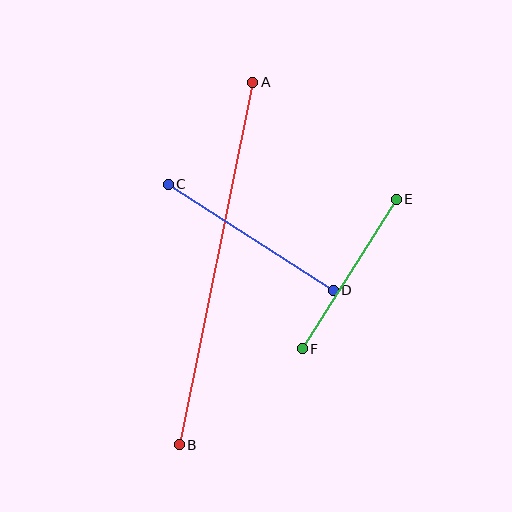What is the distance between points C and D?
The distance is approximately 196 pixels.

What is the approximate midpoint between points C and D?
The midpoint is at approximately (251, 237) pixels.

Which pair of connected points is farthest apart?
Points A and B are farthest apart.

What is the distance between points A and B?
The distance is approximately 370 pixels.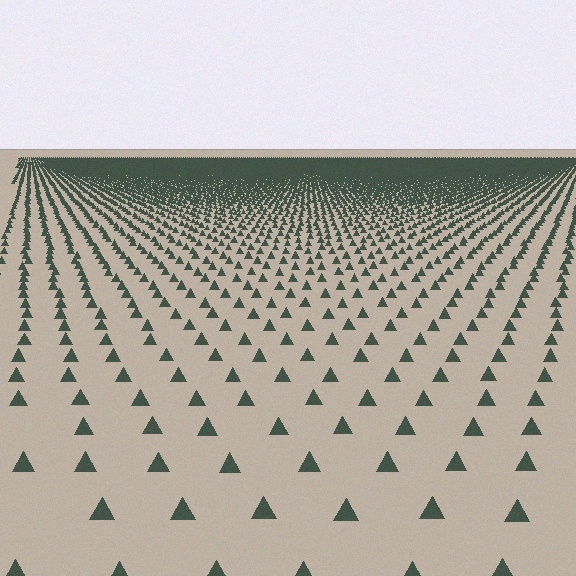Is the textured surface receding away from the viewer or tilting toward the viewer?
The surface is receding away from the viewer. Texture elements get smaller and denser toward the top.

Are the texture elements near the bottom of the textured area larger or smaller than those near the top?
Larger. Near the bottom, elements are closer to the viewer and appear at a bigger on-screen size.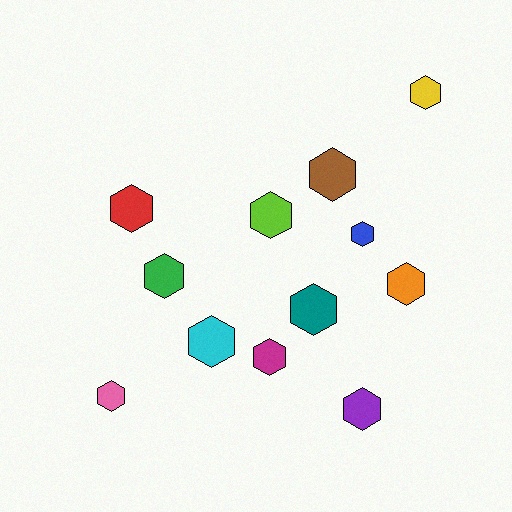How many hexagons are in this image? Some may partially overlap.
There are 12 hexagons.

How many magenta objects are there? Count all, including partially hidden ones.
There is 1 magenta object.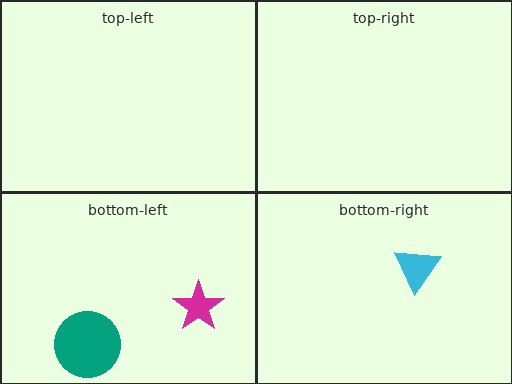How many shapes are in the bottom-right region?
1.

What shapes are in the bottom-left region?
The teal circle, the magenta star.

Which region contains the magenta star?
The bottom-left region.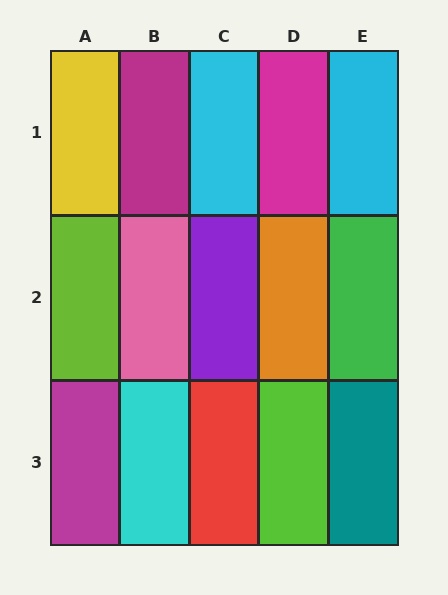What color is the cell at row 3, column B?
Cyan.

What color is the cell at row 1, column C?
Cyan.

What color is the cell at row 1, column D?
Magenta.